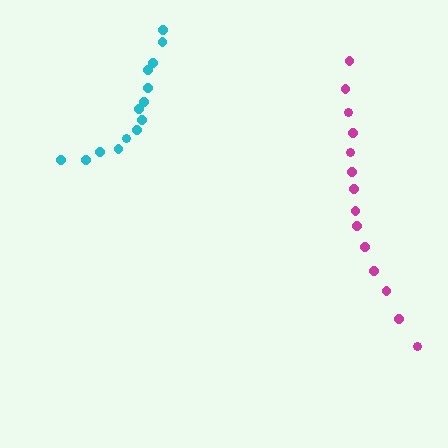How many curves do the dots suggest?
There are 2 distinct paths.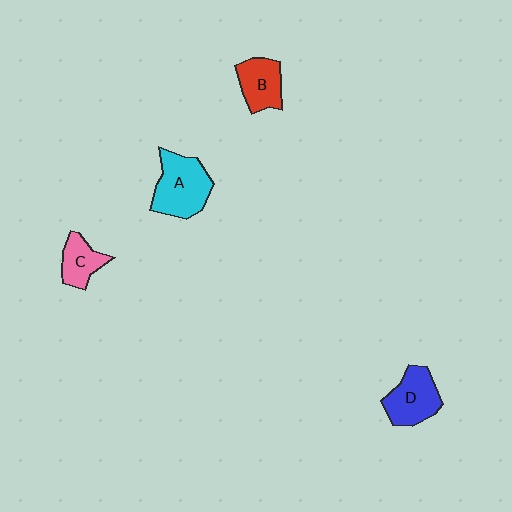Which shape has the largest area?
Shape A (cyan).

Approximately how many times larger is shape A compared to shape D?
Approximately 1.2 times.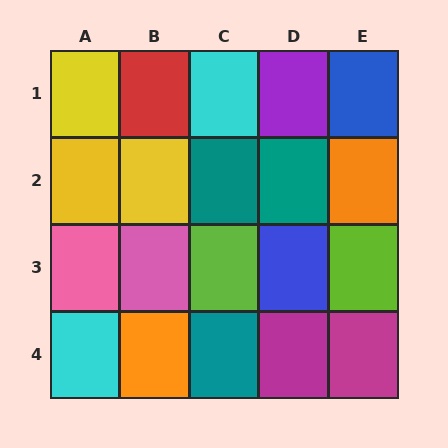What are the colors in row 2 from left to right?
Yellow, yellow, teal, teal, orange.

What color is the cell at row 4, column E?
Magenta.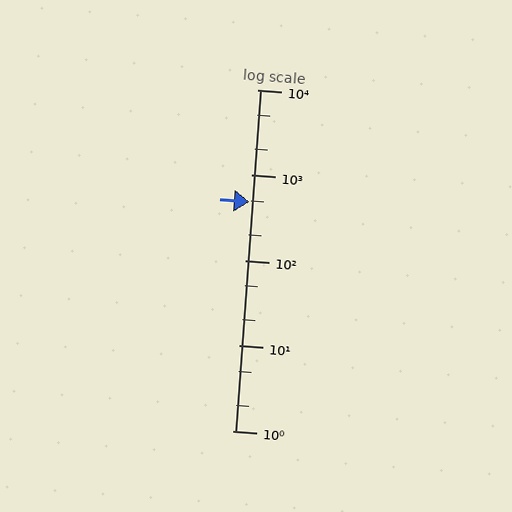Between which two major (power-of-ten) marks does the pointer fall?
The pointer is between 100 and 1000.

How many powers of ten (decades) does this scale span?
The scale spans 4 decades, from 1 to 10000.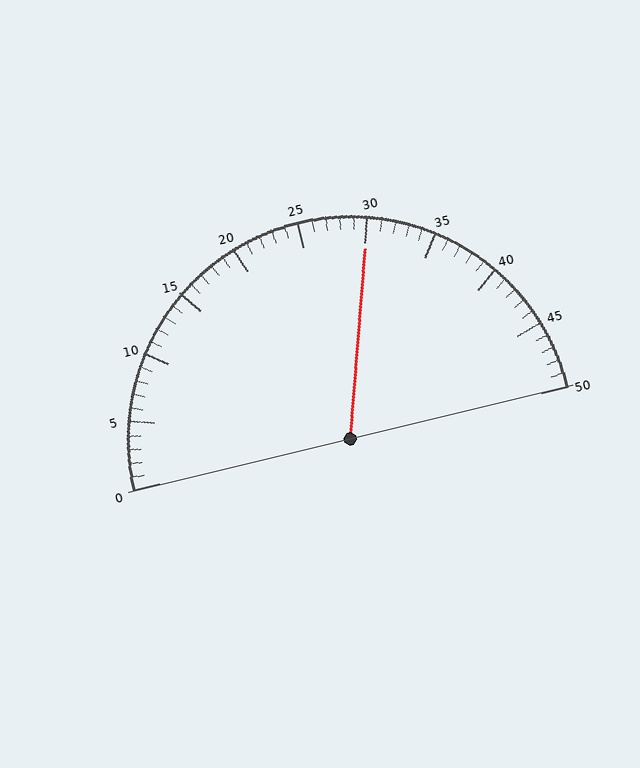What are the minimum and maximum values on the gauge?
The gauge ranges from 0 to 50.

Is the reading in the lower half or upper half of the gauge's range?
The reading is in the upper half of the range (0 to 50).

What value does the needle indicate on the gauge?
The needle indicates approximately 30.